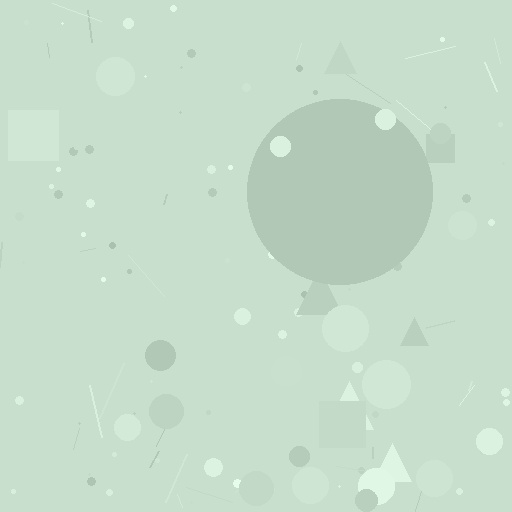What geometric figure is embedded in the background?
A circle is embedded in the background.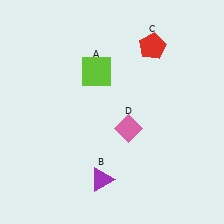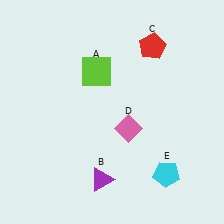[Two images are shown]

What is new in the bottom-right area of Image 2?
A cyan pentagon (E) was added in the bottom-right area of Image 2.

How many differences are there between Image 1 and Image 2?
There is 1 difference between the two images.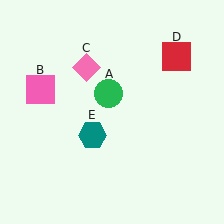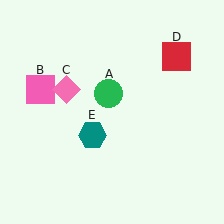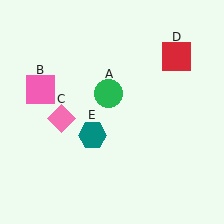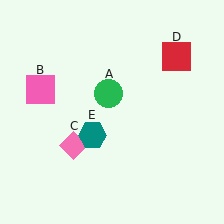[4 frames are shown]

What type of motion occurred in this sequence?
The pink diamond (object C) rotated counterclockwise around the center of the scene.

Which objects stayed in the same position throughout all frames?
Green circle (object A) and pink square (object B) and red square (object D) and teal hexagon (object E) remained stationary.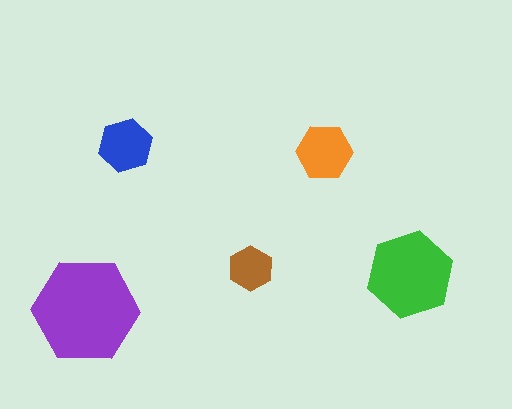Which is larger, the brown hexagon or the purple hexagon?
The purple one.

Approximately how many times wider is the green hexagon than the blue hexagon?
About 1.5 times wider.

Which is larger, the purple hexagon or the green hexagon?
The purple one.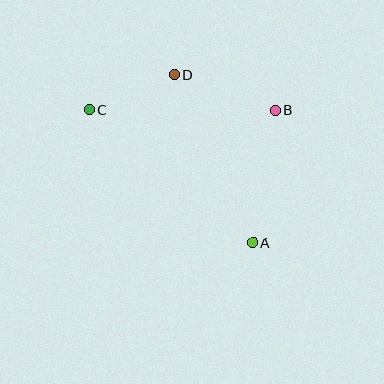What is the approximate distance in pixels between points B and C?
The distance between B and C is approximately 186 pixels.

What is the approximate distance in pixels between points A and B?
The distance between A and B is approximately 134 pixels.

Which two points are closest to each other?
Points C and D are closest to each other.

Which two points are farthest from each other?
Points A and C are farthest from each other.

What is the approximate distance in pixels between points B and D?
The distance between B and D is approximately 107 pixels.